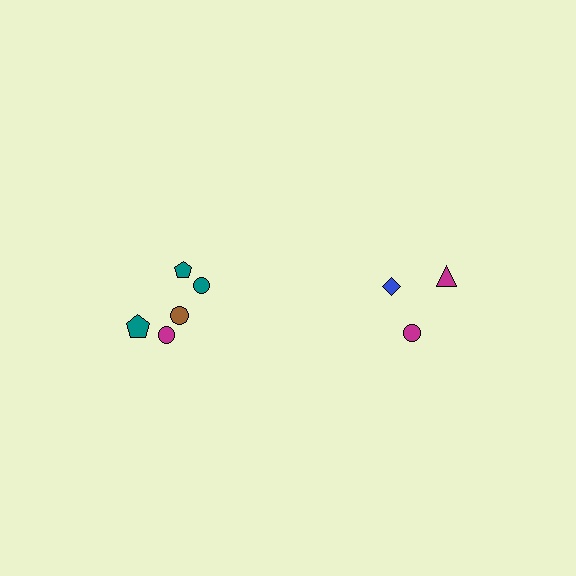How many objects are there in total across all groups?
There are 8 objects.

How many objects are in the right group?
There are 3 objects.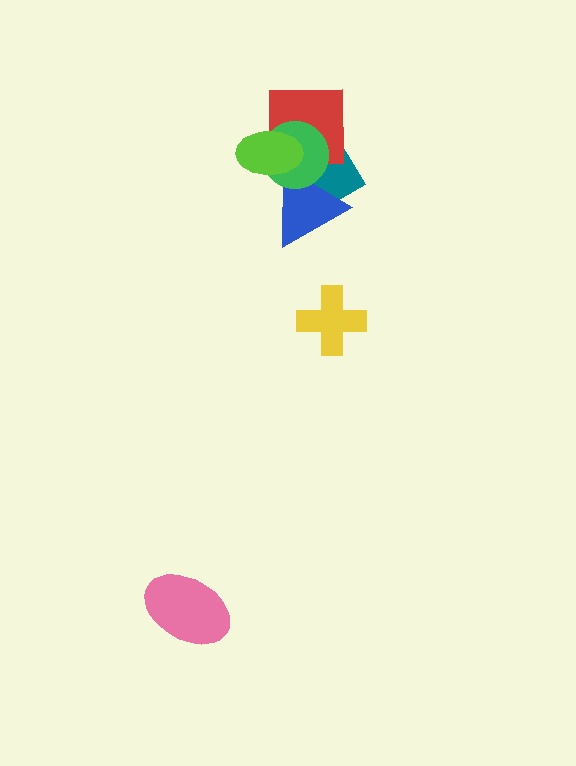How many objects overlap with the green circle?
4 objects overlap with the green circle.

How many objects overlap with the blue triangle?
3 objects overlap with the blue triangle.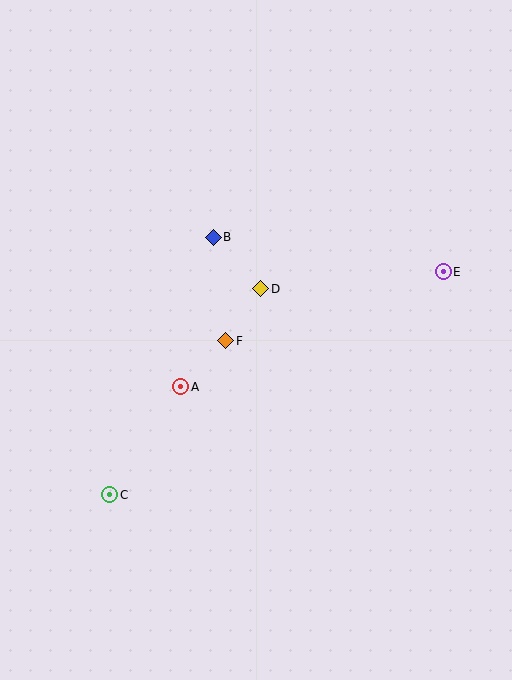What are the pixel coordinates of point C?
Point C is at (110, 495).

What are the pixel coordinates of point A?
Point A is at (181, 387).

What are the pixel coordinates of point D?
Point D is at (261, 289).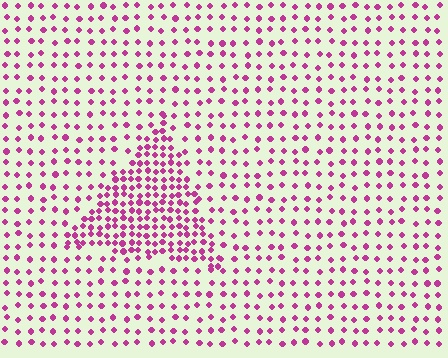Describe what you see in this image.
The image contains small magenta elements arranged at two different densities. A triangle-shaped region is visible where the elements are more densely packed than the surrounding area.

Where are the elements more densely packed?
The elements are more densely packed inside the triangle boundary.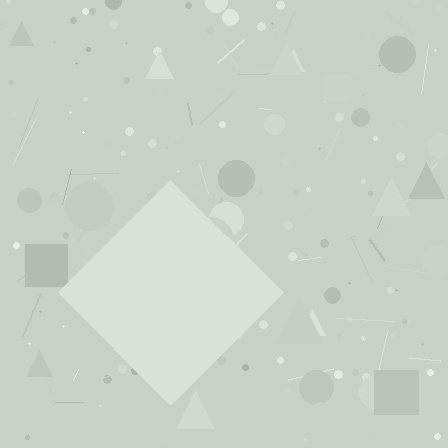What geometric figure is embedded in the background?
A diamond is embedded in the background.